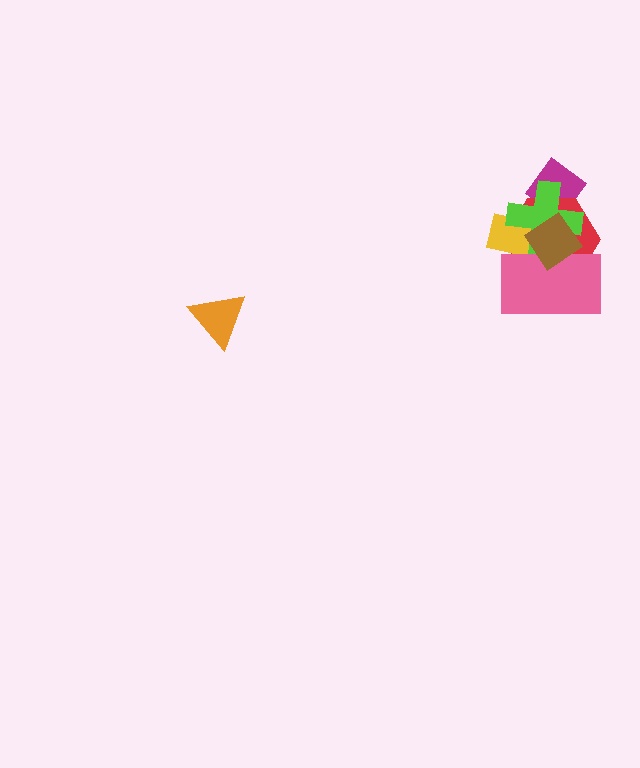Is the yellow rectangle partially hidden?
Yes, it is partially covered by another shape.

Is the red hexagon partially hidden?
Yes, it is partially covered by another shape.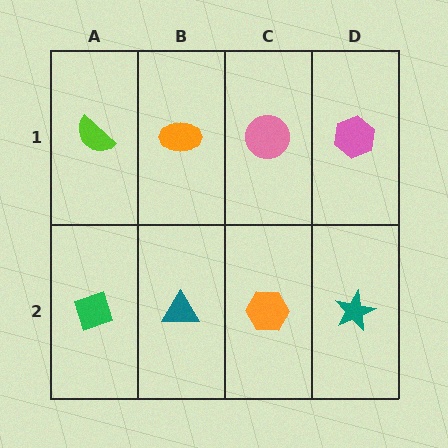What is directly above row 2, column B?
An orange ellipse.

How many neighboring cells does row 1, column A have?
2.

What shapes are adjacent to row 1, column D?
A teal star (row 2, column D), a pink circle (row 1, column C).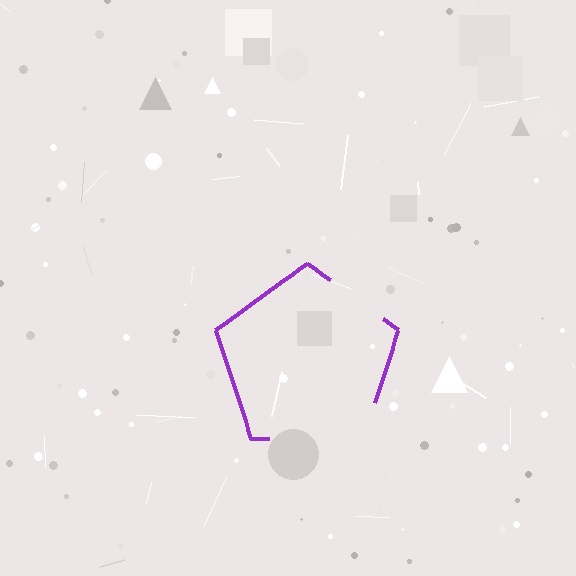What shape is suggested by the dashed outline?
The dashed outline suggests a pentagon.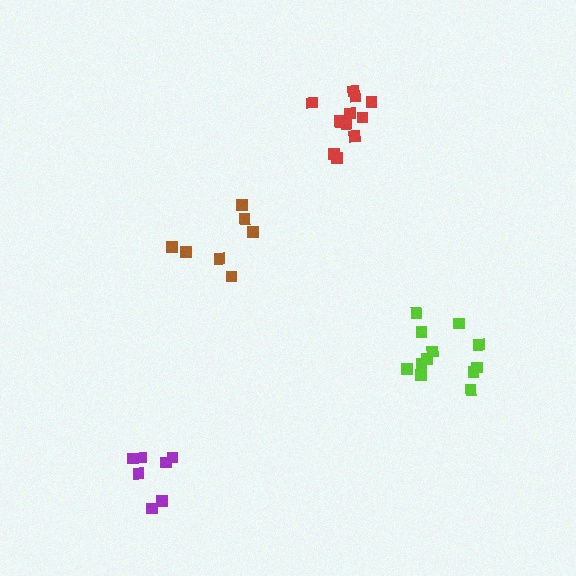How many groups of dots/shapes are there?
There are 4 groups.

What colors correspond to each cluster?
The clusters are colored: lime, red, purple, brown.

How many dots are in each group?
Group 1: 12 dots, Group 2: 12 dots, Group 3: 7 dots, Group 4: 7 dots (38 total).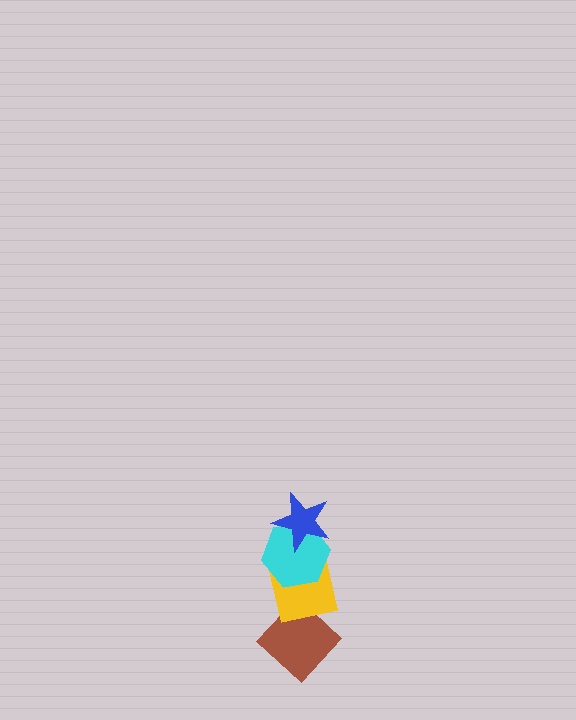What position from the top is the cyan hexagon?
The cyan hexagon is 2nd from the top.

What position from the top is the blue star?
The blue star is 1st from the top.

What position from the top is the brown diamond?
The brown diamond is 4th from the top.